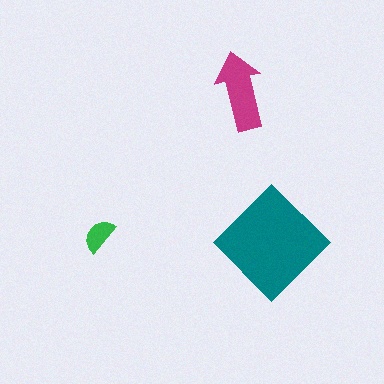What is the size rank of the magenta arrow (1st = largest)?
2nd.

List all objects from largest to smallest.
The teal diamond, the magenta arrow, the green semicircle.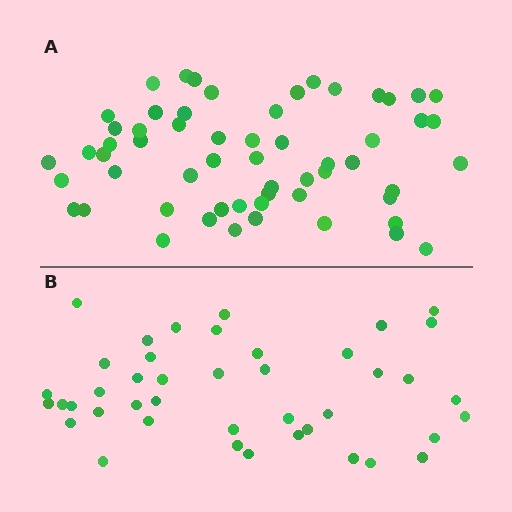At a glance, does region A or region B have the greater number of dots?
Region A (the top region) has more dots.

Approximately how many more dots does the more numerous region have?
Region A has approximately 15 more dots than region B.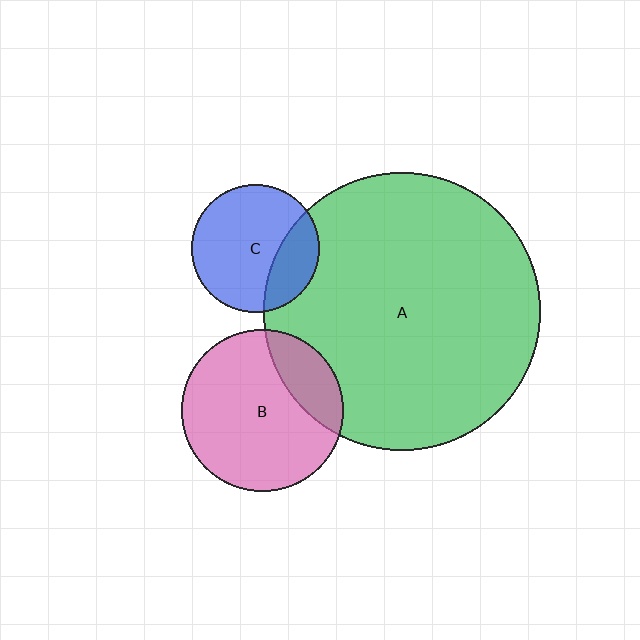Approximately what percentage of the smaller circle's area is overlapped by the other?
Approximately 20%.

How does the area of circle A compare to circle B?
Approximately 2.9 times.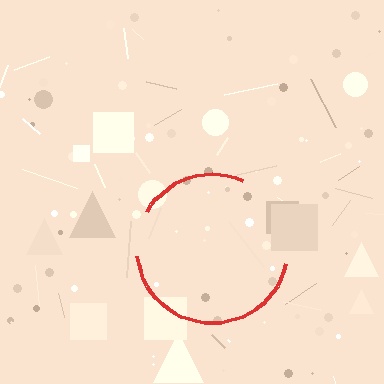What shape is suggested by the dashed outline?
The dashed outline suggests a circle.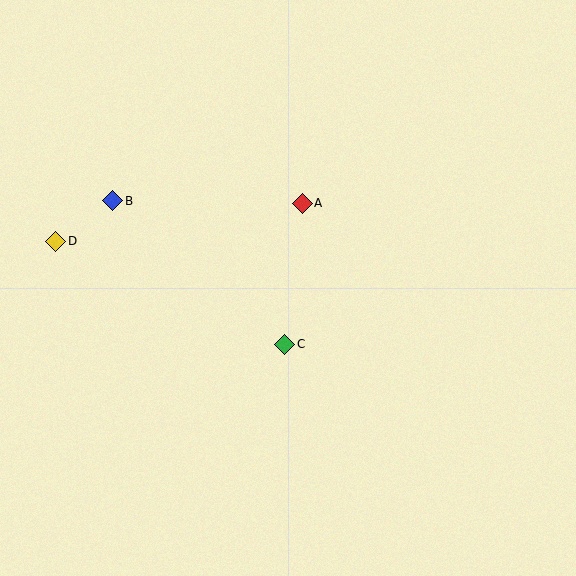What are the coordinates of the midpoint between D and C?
The midpoint between D and C is at (170, 293).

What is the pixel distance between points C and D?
The distance between C and D is 251 pixels.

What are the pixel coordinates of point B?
Point B is at (112, 201).